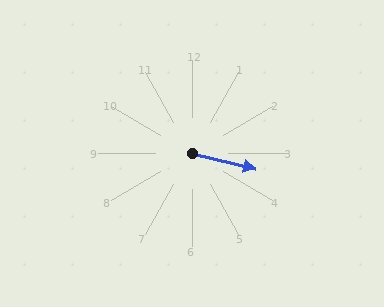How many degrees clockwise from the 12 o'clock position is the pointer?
Approximately 104 degrees.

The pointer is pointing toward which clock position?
Roughly 3 o'clock.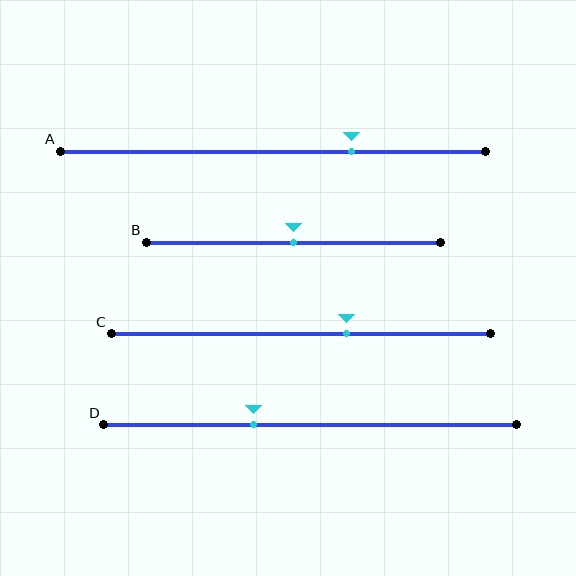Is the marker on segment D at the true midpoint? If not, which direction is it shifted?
No, the marker on segment D is shifted to the left by about 14% of the segment length.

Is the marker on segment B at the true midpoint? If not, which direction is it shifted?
Yes, the marker on segment B is at the true midpoint.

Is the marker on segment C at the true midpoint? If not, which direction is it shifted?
No, the marker on segment C is shifted to the right by about 12% of the segment length.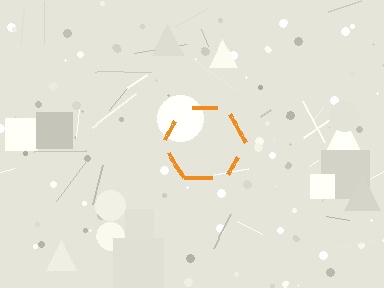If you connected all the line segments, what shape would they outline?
They would outline a hexagon.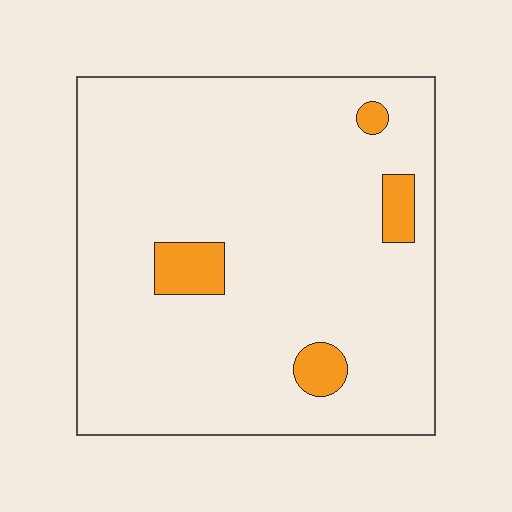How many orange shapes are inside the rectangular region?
4.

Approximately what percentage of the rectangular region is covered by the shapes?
Approximately 5%.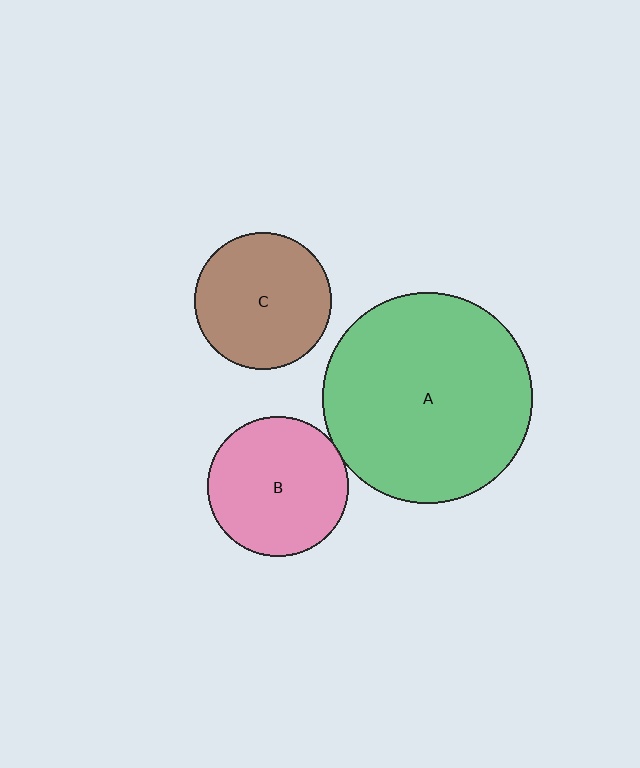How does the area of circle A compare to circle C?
Approximately 2.4 times.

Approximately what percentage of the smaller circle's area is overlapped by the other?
Approximately 5%.